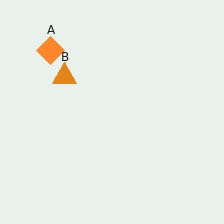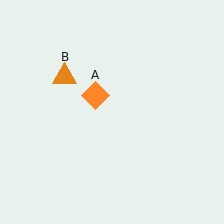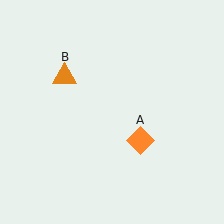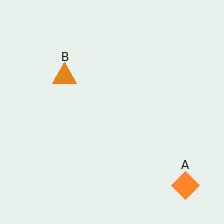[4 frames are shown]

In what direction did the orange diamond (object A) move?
The orange diamond (object A) moved down and to the right.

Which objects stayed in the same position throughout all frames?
Orange triangle (object B) remained stationary.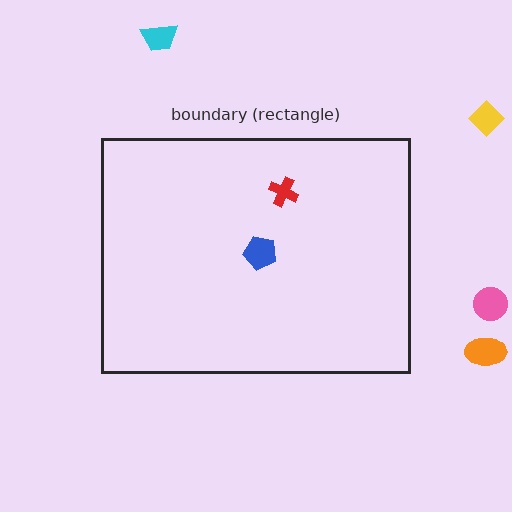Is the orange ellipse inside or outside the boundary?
Outside.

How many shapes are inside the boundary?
2 inside, 4 outside.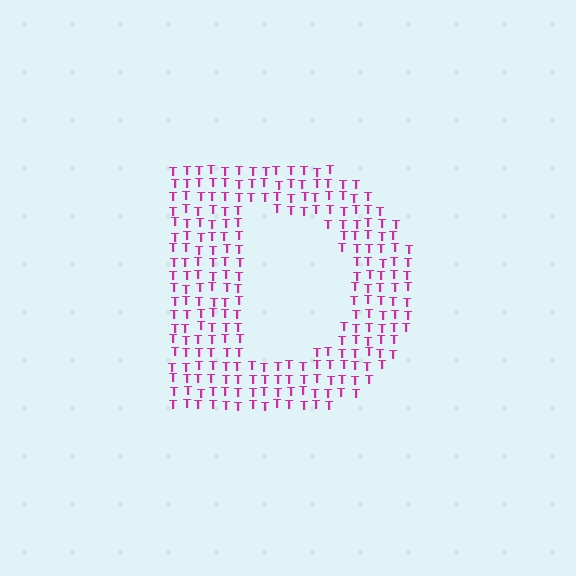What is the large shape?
The large shape is the letter D.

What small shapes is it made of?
It is made of small letter T's.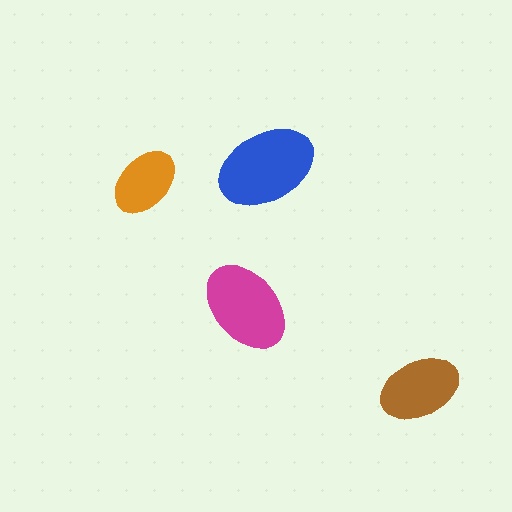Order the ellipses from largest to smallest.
the blue one, the magenta one, the brown one, the orange one.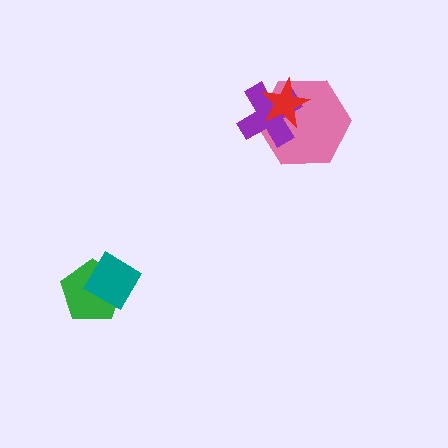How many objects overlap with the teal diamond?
1 object overlaps with the teal diamond.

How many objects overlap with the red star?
2 objects overlap with the red star.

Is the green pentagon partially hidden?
Yes, it is partially covered by another shape.